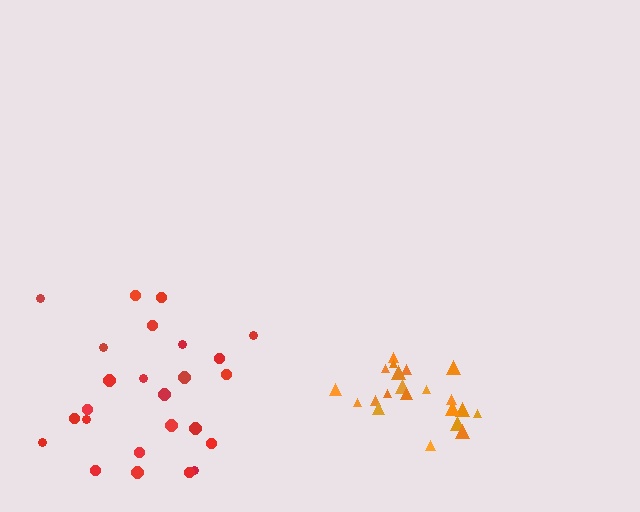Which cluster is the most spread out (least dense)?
Red.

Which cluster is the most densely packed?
Orange.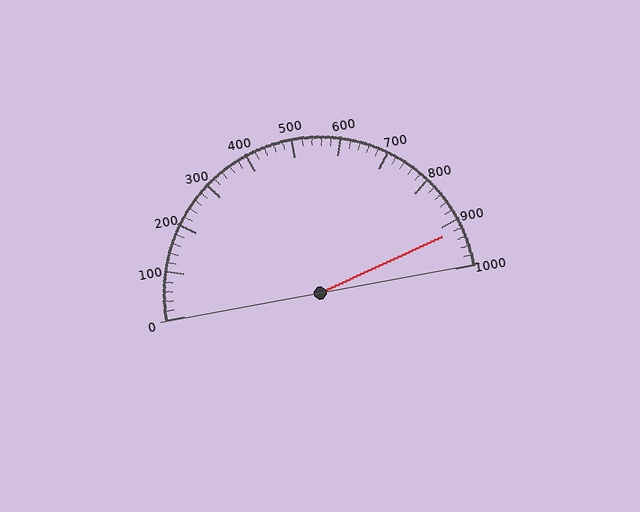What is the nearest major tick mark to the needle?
The nearest major tick mark is 900.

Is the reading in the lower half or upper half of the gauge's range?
The reading is in the upper half of the range (0 to 1000).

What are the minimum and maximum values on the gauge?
The gauge ranges from 0 to 1000.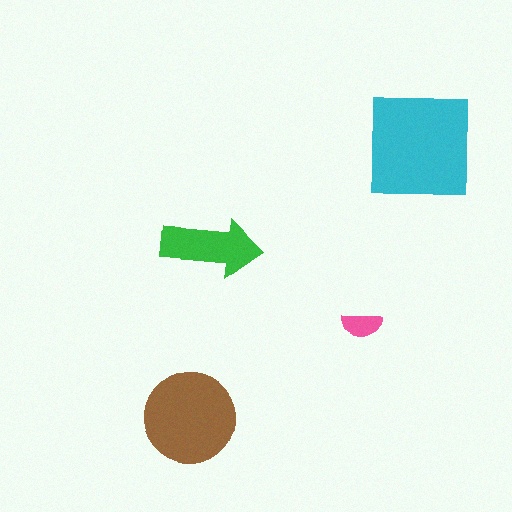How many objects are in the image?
There are 4 objects in the image.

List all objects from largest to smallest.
The cyan square, the brown circle, the green arrow, the pink semicircle.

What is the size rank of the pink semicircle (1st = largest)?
4th.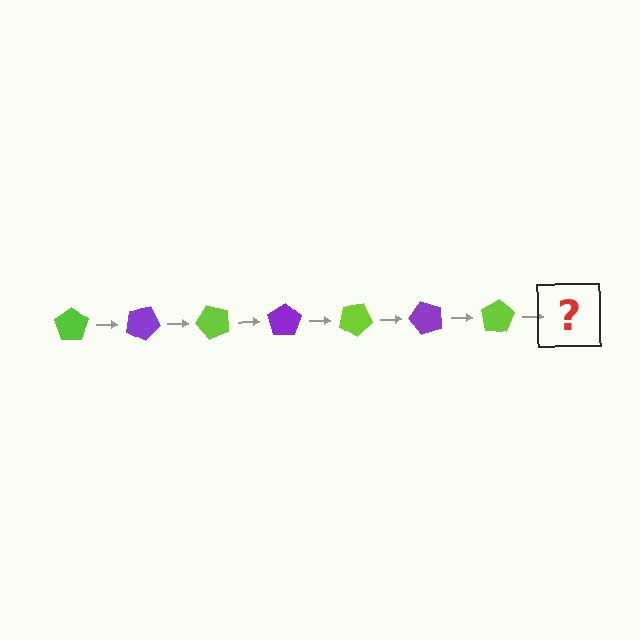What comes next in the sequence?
The next element should be a purple pentagon, rotated 175 degrees from the start.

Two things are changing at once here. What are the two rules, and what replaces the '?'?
The two rules are that it rotates 25 degrees each step and the color cycles through lime and purple. The '?' should be a purple pentagon, rotated 175 degrees from the start.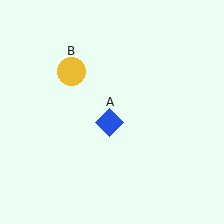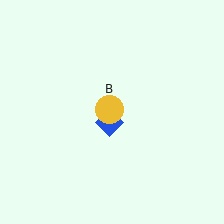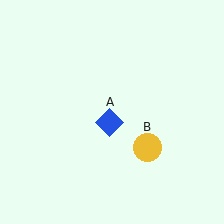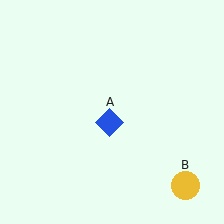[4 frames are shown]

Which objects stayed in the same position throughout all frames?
Blue diamond (object A) remained stationary.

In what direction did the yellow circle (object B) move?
The yellow circle (object B) moved down and to the right.